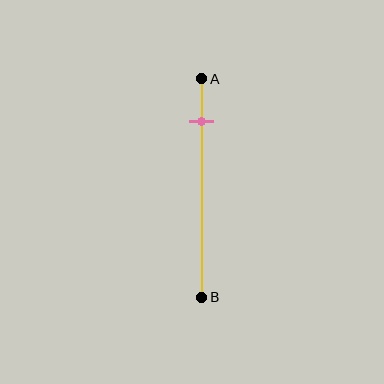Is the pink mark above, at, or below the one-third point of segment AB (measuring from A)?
The pink mark is above the one-third point of segment AB.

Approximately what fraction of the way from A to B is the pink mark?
The pink mark is approximately 20% of the way from A to B.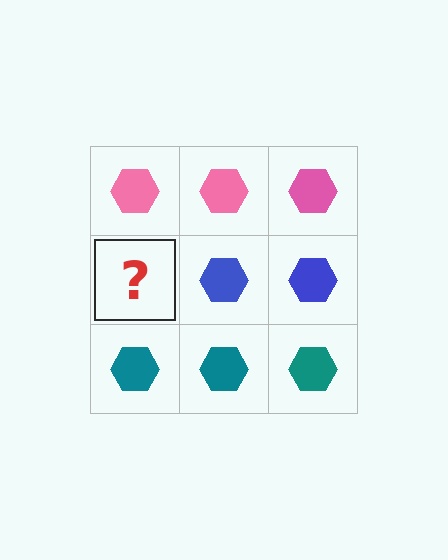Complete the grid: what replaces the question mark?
The question mark should be replaced with a blue hexagon.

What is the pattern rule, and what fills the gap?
The rule is that each row has a consistent color. The gap should be filled with a blue hexagon.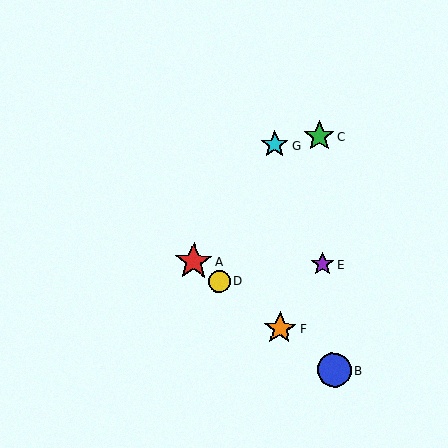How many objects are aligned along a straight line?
4 objects (A, B, D, F) are aligned along a straight line.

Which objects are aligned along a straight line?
Objects A, B, D, F are aligned along a straight line.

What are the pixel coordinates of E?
Object E is at (323, 264).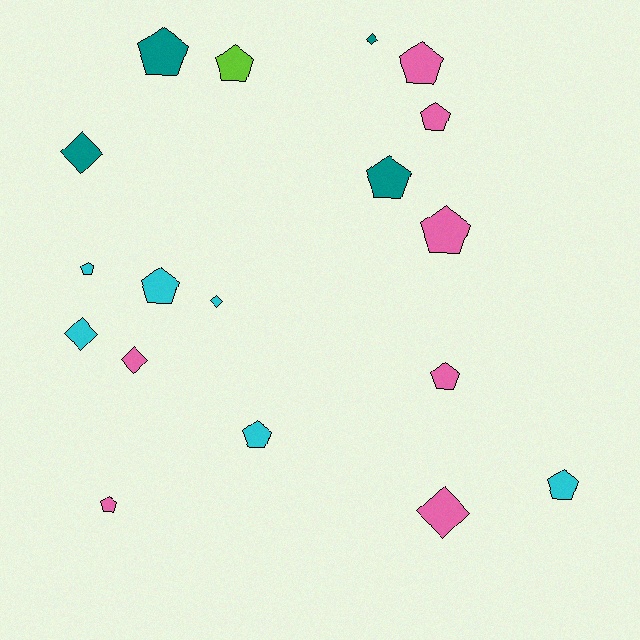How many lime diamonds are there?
There are no lime diamonds.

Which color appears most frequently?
Pink, with 7 objects.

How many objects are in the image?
There are 18 objects.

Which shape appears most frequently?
Pentagon, with 12 objects.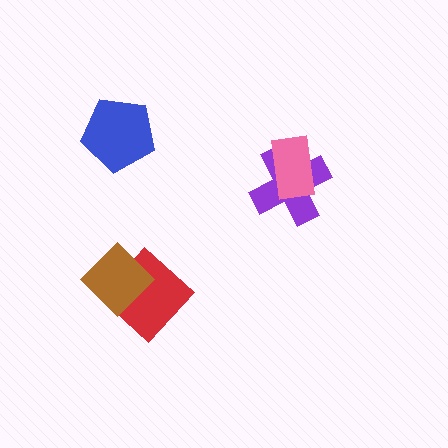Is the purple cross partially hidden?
Yes, it is partially covered by another shape.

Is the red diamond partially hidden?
Yes, it is partially covered by another shape.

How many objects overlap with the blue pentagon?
0 objects overlap with the blue pentagon.